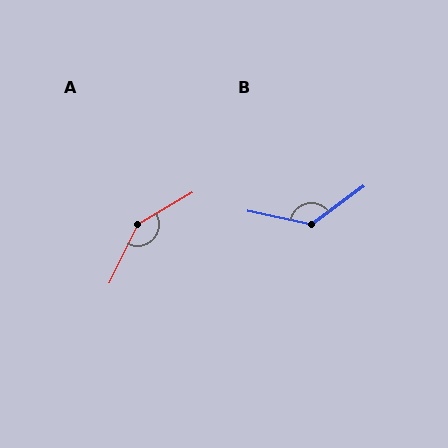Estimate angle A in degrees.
Approximately 147 degrees.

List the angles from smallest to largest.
B (132°), A (147°).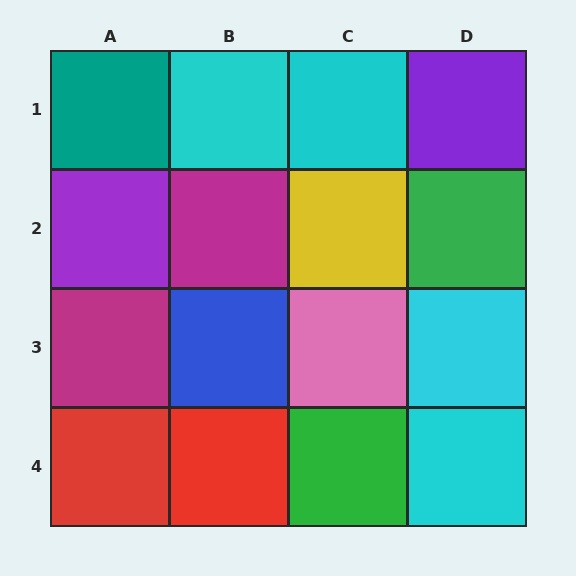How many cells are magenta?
2 cells are magenta.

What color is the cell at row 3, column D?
Cyan.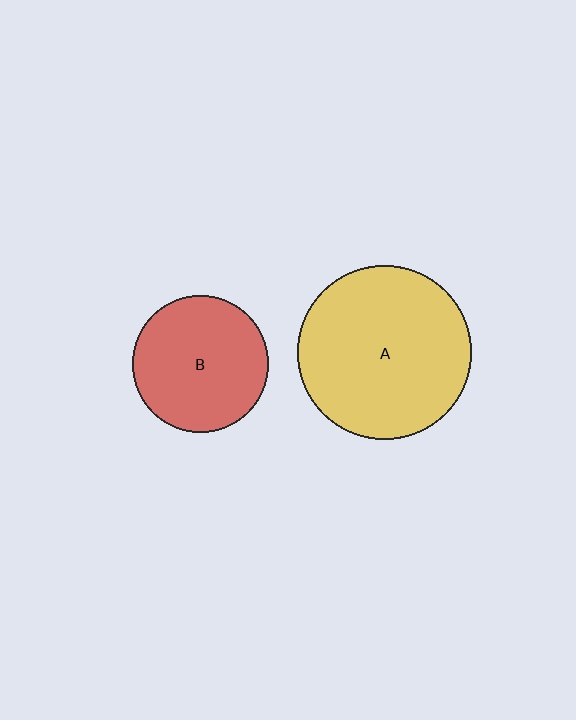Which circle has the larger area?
Circle A (yellow).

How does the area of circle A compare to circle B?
Approximately 1.6 times.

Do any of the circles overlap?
No, none of the circles overlap.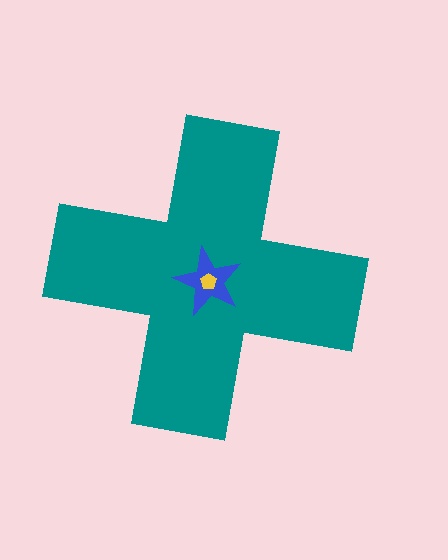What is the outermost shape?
The teal cross.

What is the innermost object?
The yellow pentagon.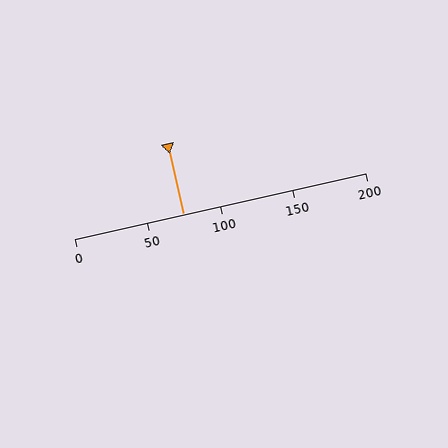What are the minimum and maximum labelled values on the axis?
The axis runs from 0 to 200.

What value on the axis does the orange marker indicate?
The marker indicates approximately 75.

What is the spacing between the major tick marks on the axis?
The major ticks are spaced 50 apart.